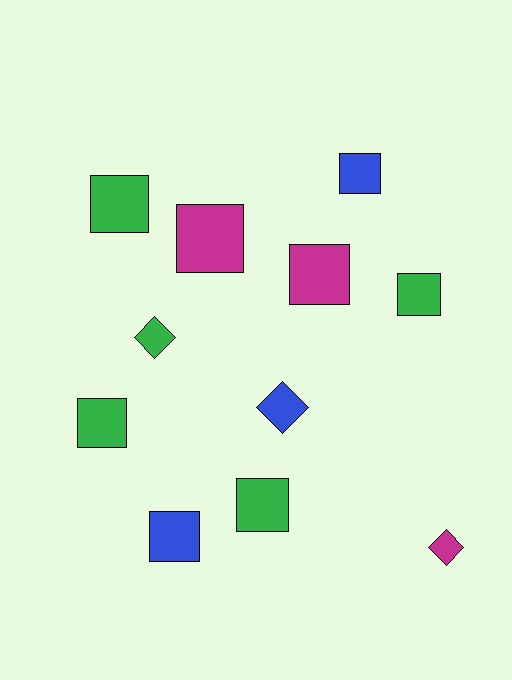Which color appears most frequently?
Green, with 5 objects.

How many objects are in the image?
There are 11 objects.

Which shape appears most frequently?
Square, with 8 objects.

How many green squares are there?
There are 4 green squares.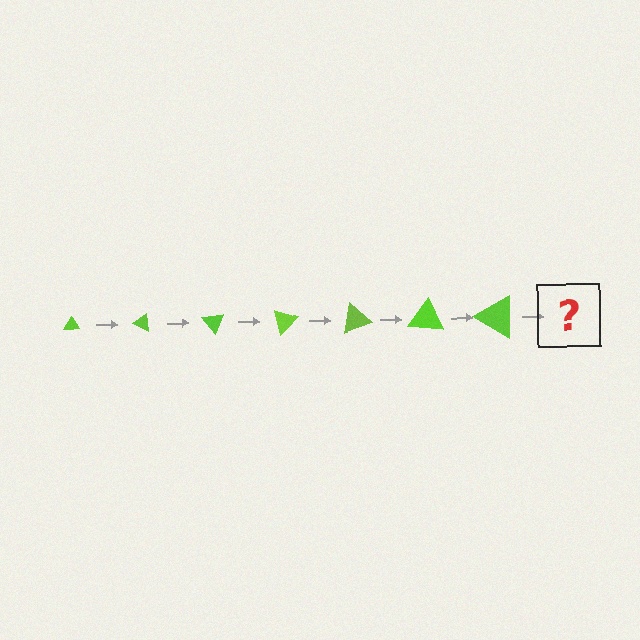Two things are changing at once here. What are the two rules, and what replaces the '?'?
The two rules are that the triangle grows larger each step and it rotates 25 degrees each step. The '?' should be a triangle, larger than the previous one and rotated 175 degrees from the start.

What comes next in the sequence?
The next element should be a triangle, larger than the previous one and rotated 175 degrees from the start.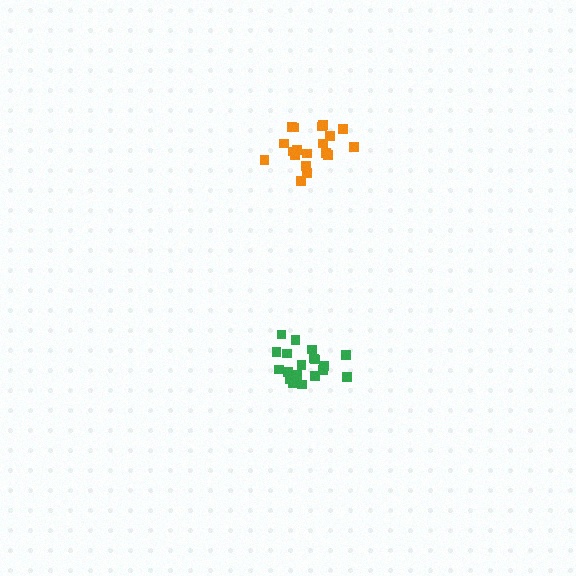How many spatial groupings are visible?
There are 2 spatial groupings.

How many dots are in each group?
Group 1: 19 dots, Group 2: 19 dots (38 total).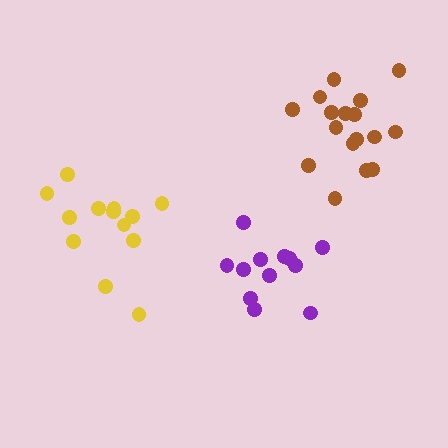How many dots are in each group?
Group 1: 17 dots, Group 2: 12 dots, Group 3: 13 dots (42 total).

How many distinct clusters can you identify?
There are 3 distinct clusters.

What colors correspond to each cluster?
The clusters are colored: brown, purple, yellow.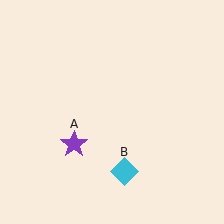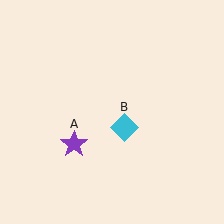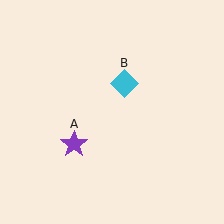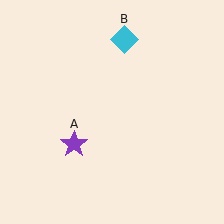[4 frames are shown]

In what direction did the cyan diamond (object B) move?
The cyan diamond (object B) moved up.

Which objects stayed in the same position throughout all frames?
Purple star (object A) remained stationary.